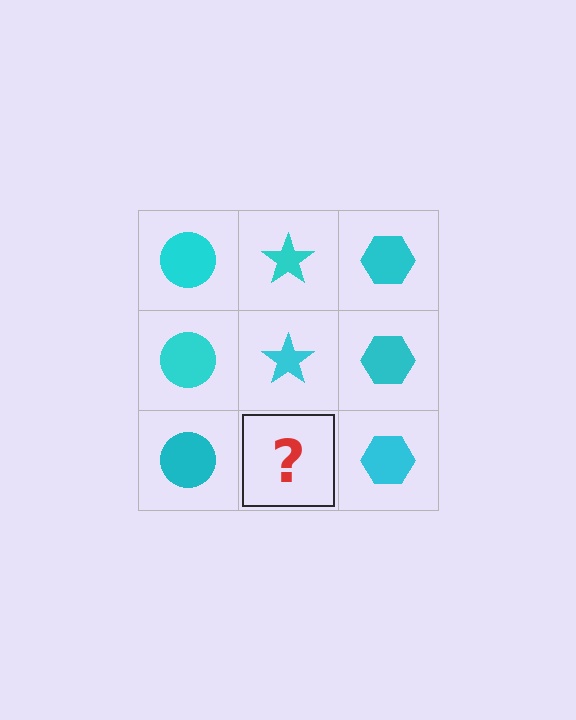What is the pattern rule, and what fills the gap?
The rule is that each column has a consistent shape. The gap should be filled with a cyan star.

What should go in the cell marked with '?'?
The missing cell should contain a cyan star.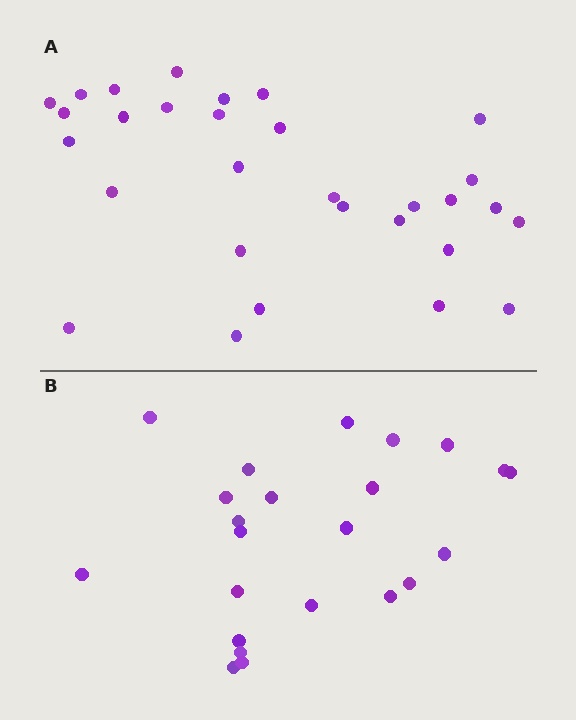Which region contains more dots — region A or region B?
Region A (the top region) has more dots.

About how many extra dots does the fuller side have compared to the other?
Region A has roughly 8 or so more dots than region B.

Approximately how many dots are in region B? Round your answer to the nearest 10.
About 20 dots. (The exact count is 23, which rounds to 20.)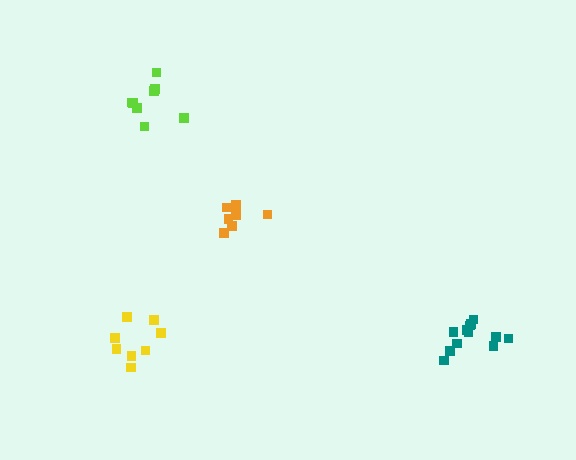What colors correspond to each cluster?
The clusters are colored: teal, yellow, orange, lime.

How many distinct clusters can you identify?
There are 4 distinct clusters.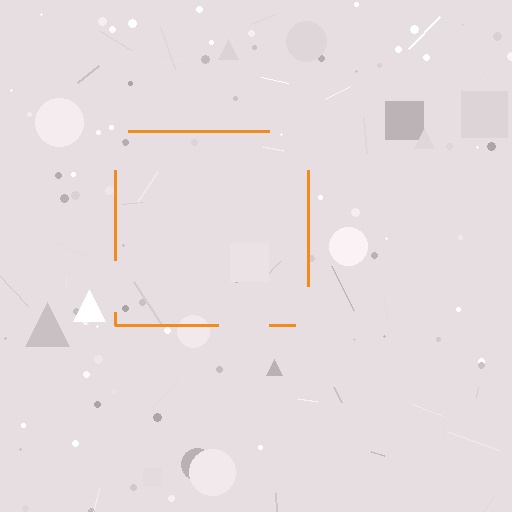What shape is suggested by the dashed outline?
The dashed outline suggests a square.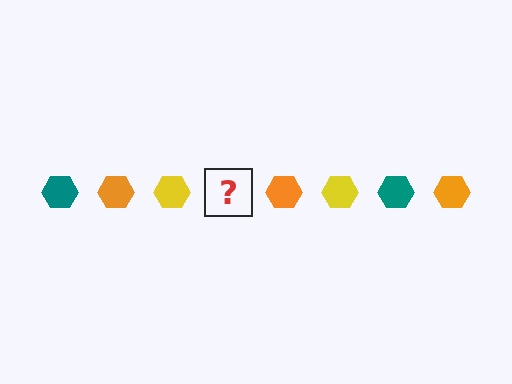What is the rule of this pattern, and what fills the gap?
The rule is that the pattern cycles through teal, orange, yellow hexagons. The gap should be filled with a teal hexagon.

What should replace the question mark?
The question mark should be replaced with a teal hexagon.